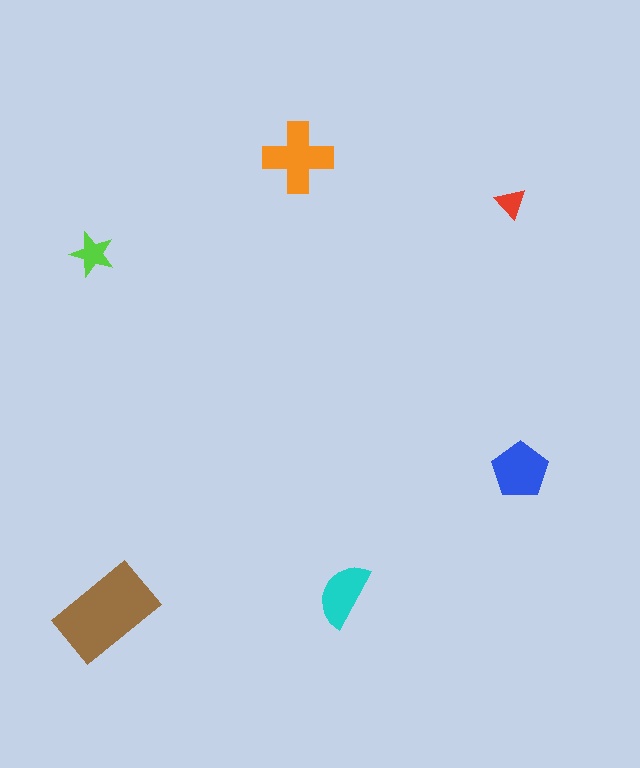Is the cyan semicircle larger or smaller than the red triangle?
Larger.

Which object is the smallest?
The red triangle.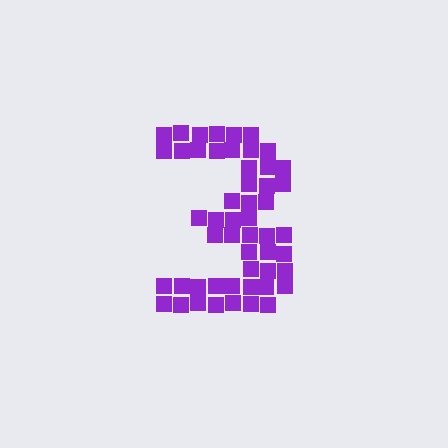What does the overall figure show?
The overall figure shows the digit 3.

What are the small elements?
The small elements are squares.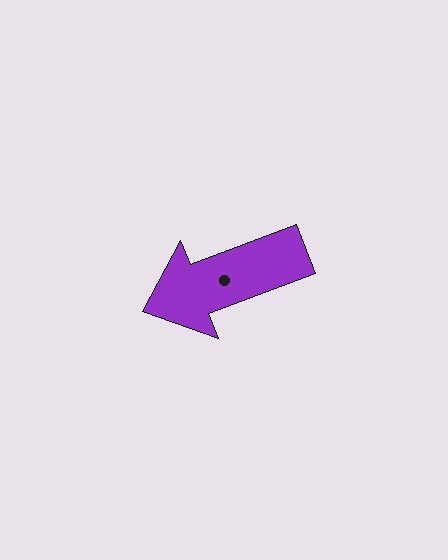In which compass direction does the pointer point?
West.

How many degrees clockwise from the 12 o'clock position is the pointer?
Approximately 249 degrees.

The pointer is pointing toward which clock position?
Roughly 8 o'clock.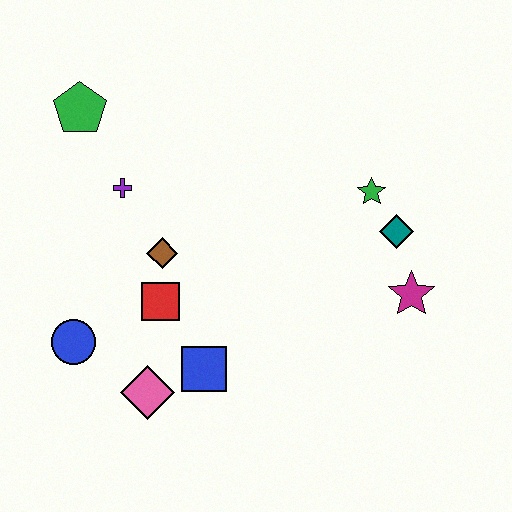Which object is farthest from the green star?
The blue circle is farthest from the green star.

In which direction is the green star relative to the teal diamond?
The green star is above the teal diamond.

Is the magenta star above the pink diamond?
Yes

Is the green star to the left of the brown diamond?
No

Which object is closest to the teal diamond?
The green star is closest to the teal diamond.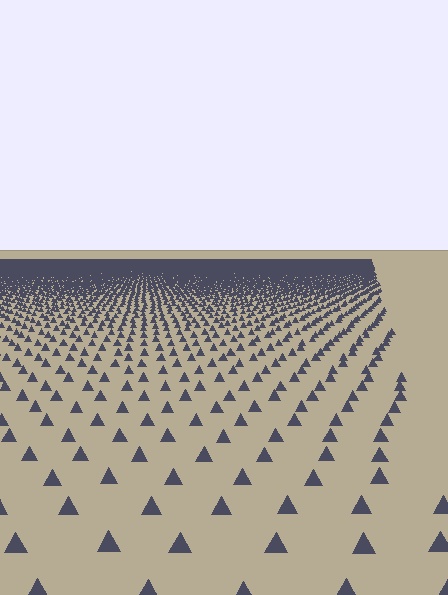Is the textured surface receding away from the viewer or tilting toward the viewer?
The surface is receding away from the viewer. Texture elements get smaller and denser toward the top.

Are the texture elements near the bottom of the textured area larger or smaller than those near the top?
Larger. Near the bottom, elements are closer to the viewer and appear at a bigger on-screen size.